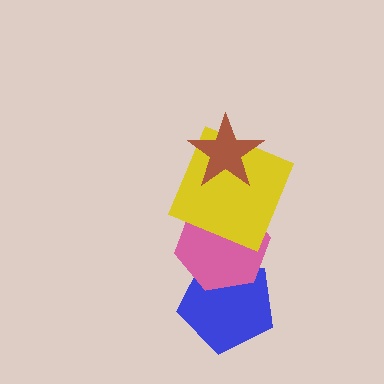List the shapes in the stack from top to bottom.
From top to bottom: the brown star, the yellow square, the pink hexagon, the blue pentagon.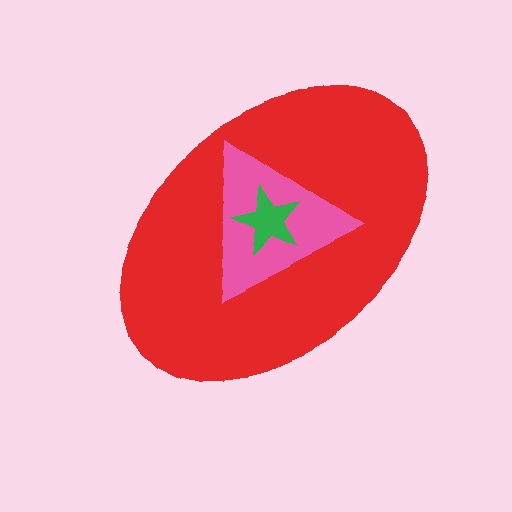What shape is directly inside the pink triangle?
The green star.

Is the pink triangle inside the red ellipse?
Yes.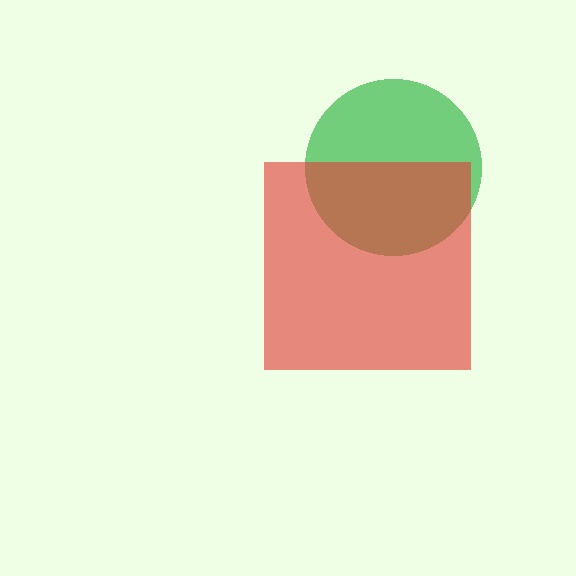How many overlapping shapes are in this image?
There are 2 overlapping shapes in the image.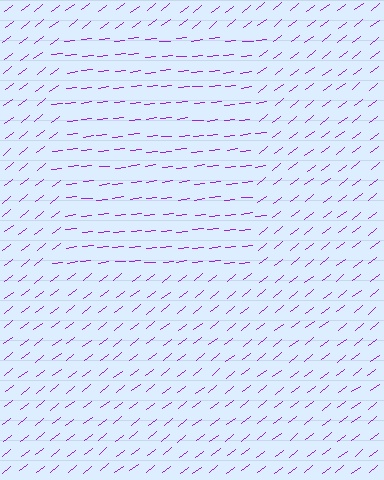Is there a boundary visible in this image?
Yes, there is a texture boundary formed by a change in line orientation.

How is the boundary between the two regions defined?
The boundary is defined purely by a change in line orientation (approximately 32 degrees difference). All lines are the same color and thickness.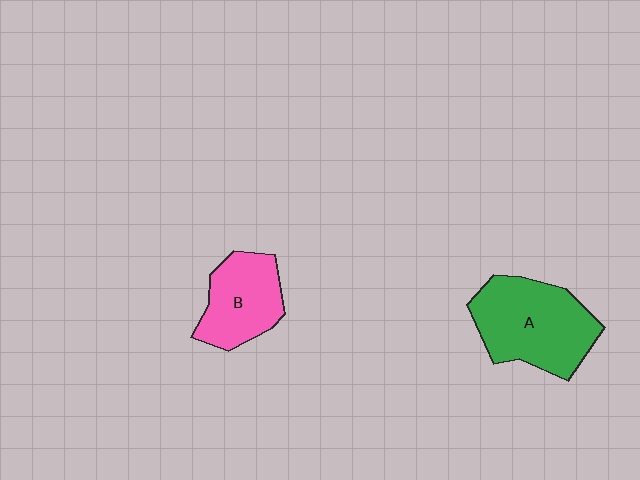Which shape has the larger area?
Shape A (green).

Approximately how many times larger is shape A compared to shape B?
Approximately 1.5 times.